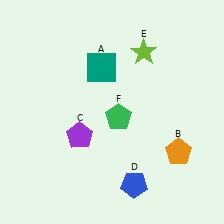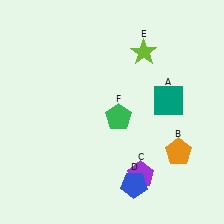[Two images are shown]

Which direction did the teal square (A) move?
The teal square (A) moved right.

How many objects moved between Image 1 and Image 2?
2 objects moved between the two images.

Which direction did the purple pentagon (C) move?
The purple pentagon (C) moved right.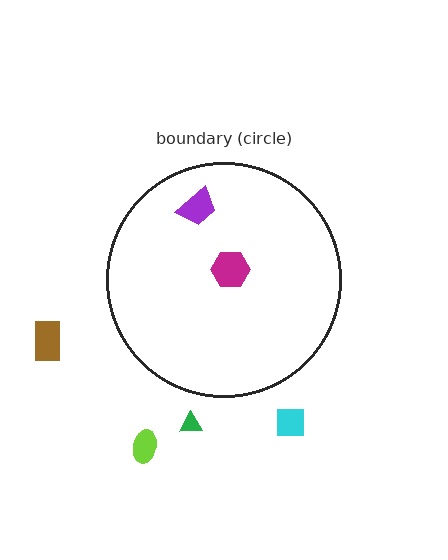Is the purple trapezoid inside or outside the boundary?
Inside.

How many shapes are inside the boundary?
2 inside, 4 outside.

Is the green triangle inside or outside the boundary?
Outside.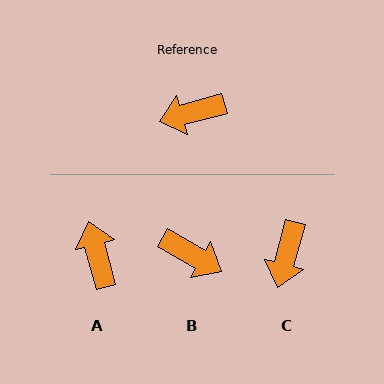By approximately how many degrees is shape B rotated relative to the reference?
Approximately 135 degrees counter-clockwise.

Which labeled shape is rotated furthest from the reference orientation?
B, about 135 degrees away.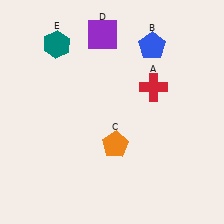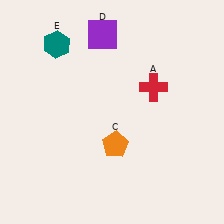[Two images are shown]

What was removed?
The blue pentagon (B) was removed in Image 2.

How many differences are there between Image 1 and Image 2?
There is 1 difference between the two images.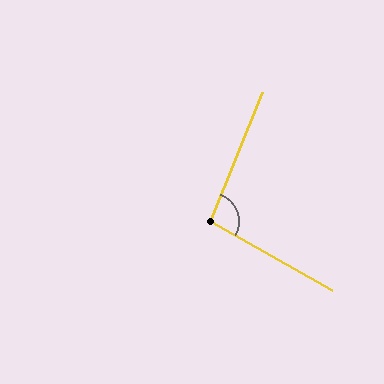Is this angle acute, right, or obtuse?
It is obtuse.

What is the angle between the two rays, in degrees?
Approximately 98 degrees.